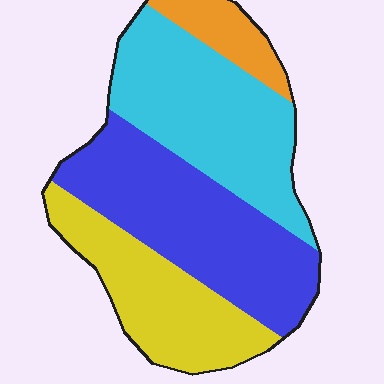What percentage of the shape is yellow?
Yellow covers around 25% of the shape.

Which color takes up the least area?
Orange, at roughly 10%.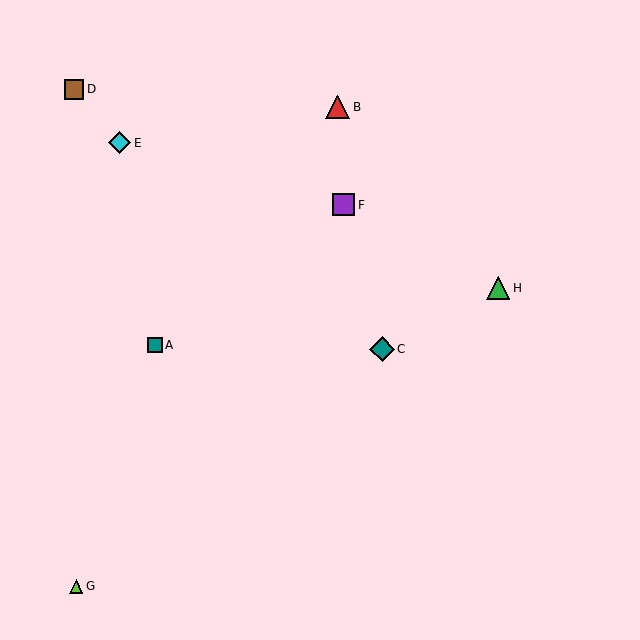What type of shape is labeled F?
Shape F is a purple square.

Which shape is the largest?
The teal diamond (labeled C) is the largest.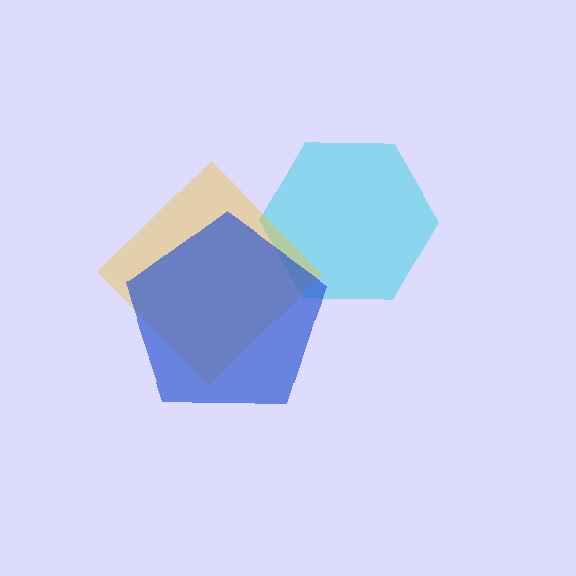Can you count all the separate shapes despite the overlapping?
Yes, there are 3 separate shapes.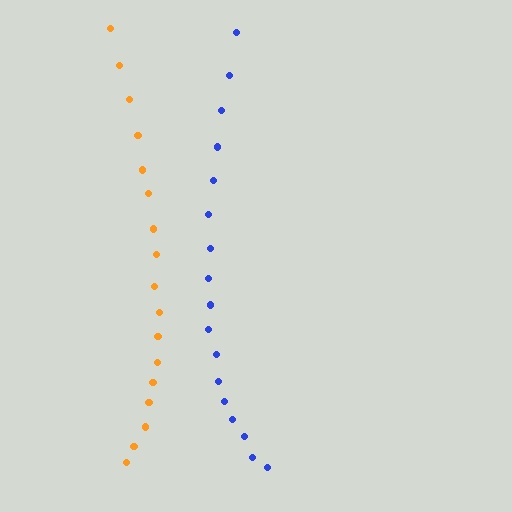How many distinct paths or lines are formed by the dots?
There are 2 distinct paths.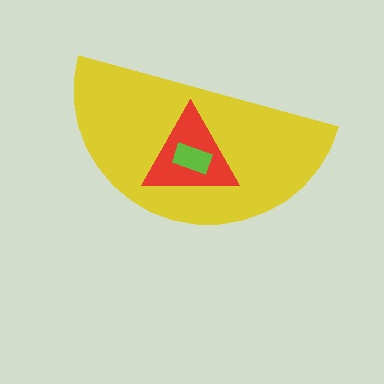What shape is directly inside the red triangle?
The lime rectangle.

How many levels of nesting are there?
3.